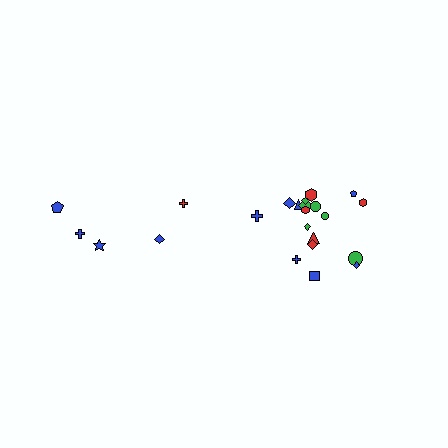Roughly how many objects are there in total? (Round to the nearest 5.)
Roughly 25 objects in total.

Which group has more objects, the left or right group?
The right group.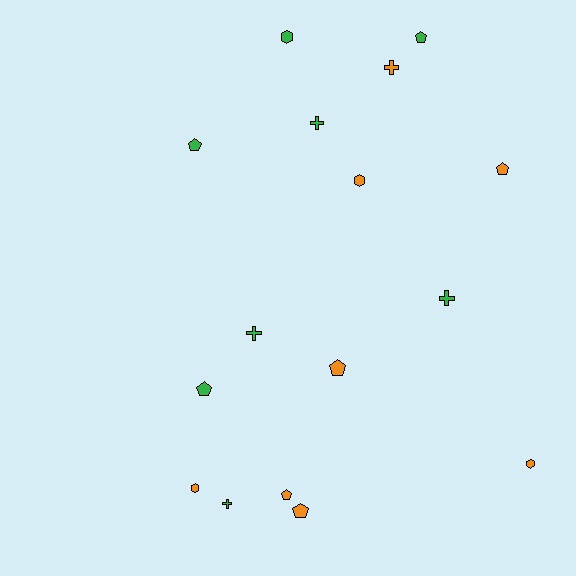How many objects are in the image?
There are 16 objects.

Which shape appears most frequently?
Pentagon, with 7 objects.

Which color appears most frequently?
Green, with 8 objects.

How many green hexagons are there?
There is 1 green hexagon.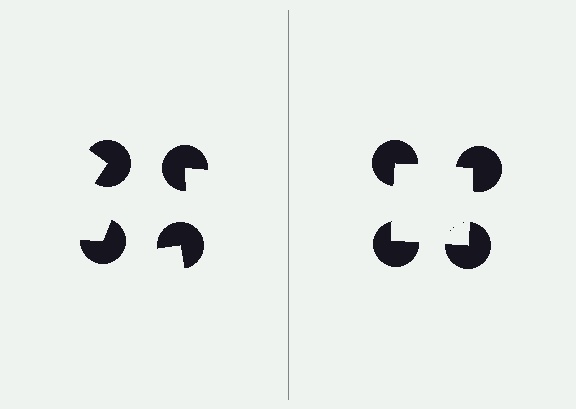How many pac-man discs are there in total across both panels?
8 — 4 on each side.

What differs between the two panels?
The pac-man discs are positioned identically on both sides; only the wedge orientations differ. On the right they align to a square; on the left they are misaligned.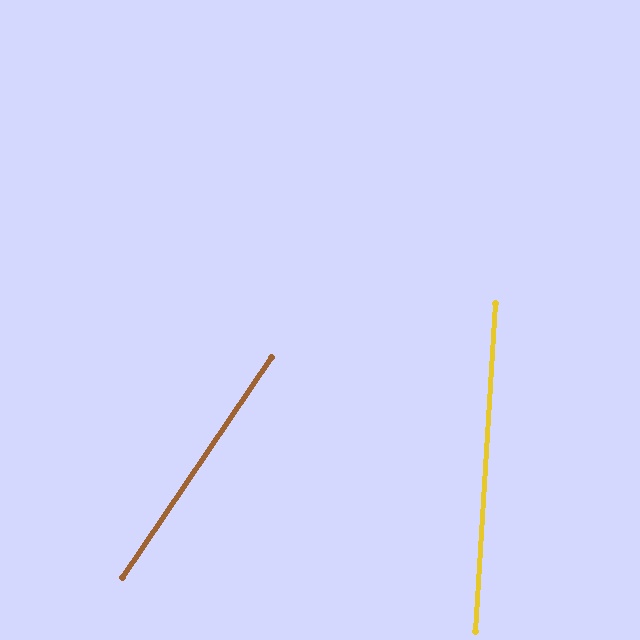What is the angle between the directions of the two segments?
Approximately 31 degrees.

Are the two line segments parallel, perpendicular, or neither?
Neither parallel nor perpendicular — they differ by about 31°.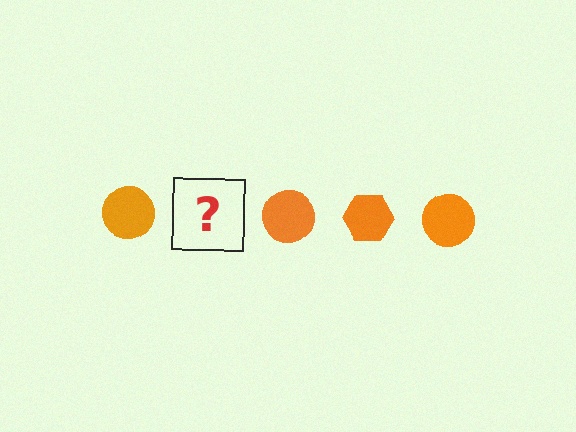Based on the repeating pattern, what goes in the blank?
The blank should be an orange hexagon.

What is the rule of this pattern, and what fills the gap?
The rule is that the pattern cycles through circle, hexagon shapes in orange. The gap should be filled with an orange hexagon.